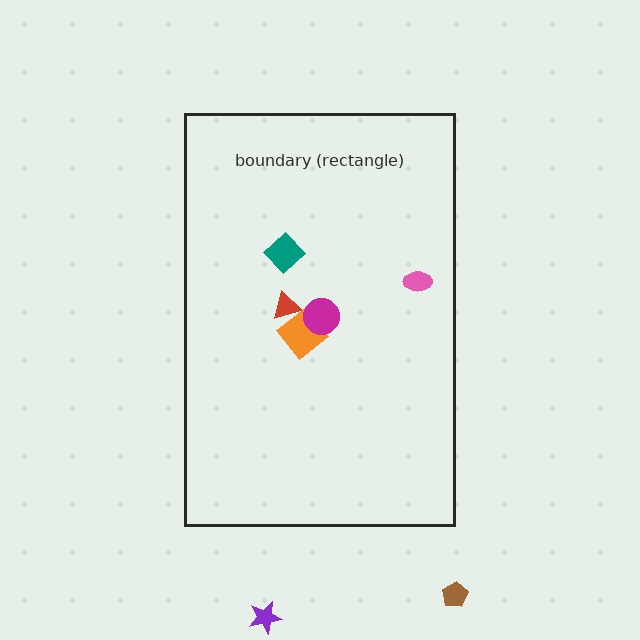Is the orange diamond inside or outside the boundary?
Inside.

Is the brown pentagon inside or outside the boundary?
Outside.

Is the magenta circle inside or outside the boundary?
Inside.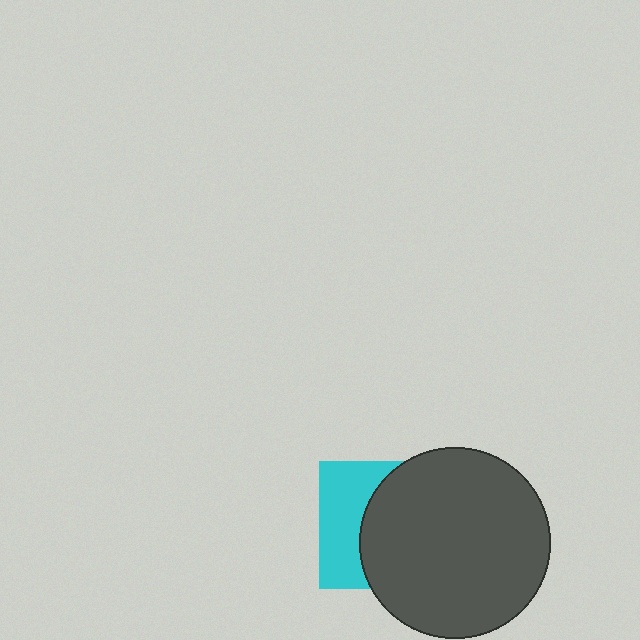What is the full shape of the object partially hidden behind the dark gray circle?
The partially hidden object is a cyan square.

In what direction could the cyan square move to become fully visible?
The cyan square could move left. That would shift it out from behind the dark gray circle entirely.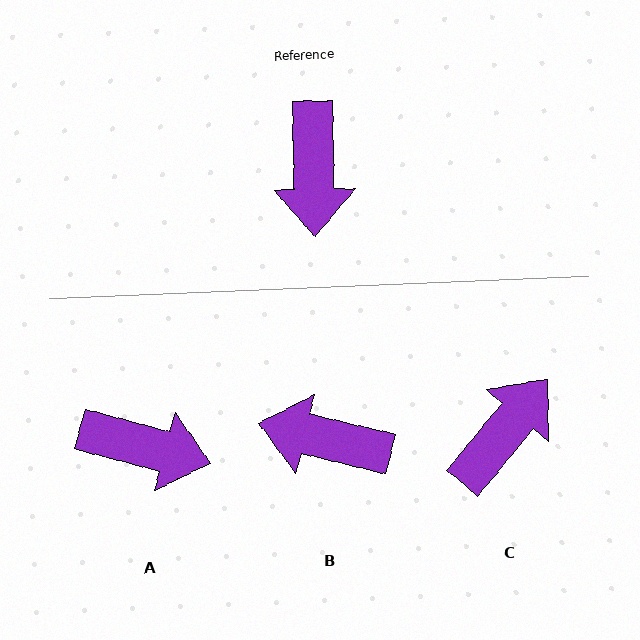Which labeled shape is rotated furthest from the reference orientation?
C, about 140 degrees away.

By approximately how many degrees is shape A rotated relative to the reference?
Approximately 74 degrees counter-clockwise.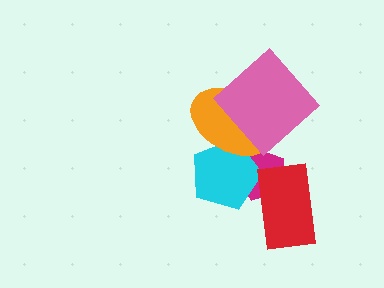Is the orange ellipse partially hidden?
Yes, it is partially covered by another shape.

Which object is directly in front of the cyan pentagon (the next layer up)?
The orange ellipse is directly in front of the cyan pentagon.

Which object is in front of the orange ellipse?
The pink diamond is in front of the orange ellipse.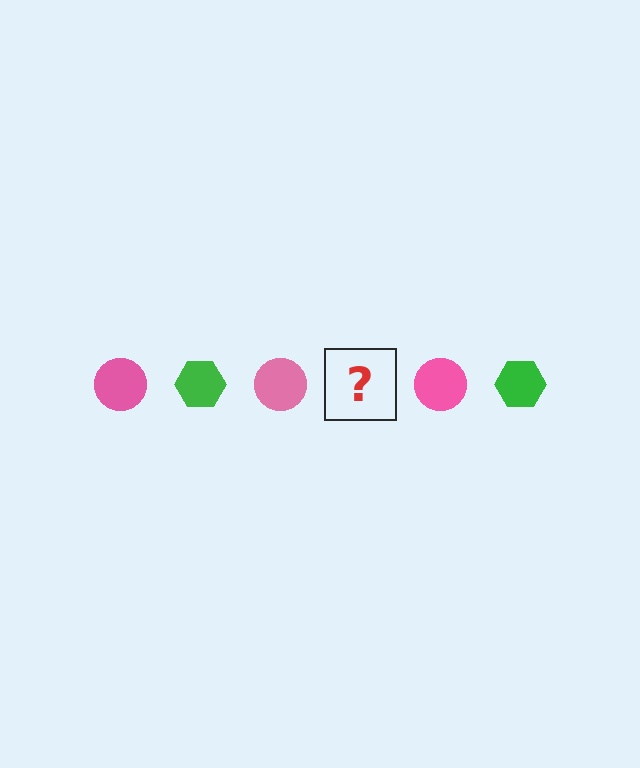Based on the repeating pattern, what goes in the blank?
The blank should be a green hexagon.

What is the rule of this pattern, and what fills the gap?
The rule is that the pattern alternates between pink circle and green hexagon. The gap should be filled with a green hexagon.